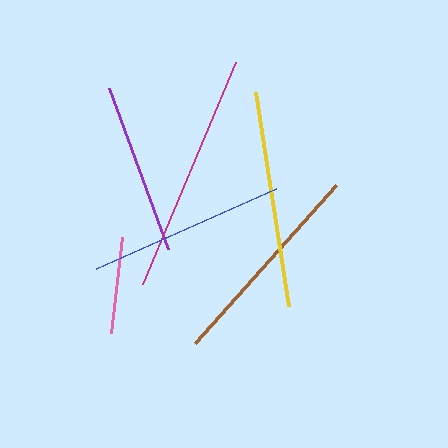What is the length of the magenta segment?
The magenta segment is approximately 241 pixels long.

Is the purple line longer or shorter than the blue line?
The blue line is longer than the purple line.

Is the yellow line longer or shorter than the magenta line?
The magenta line is longer than the yellow line.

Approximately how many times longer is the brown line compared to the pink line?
The brown line is approximately 2.2 times the length of the pink line.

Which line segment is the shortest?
The pink line is the shortest at approximately 96 pixels.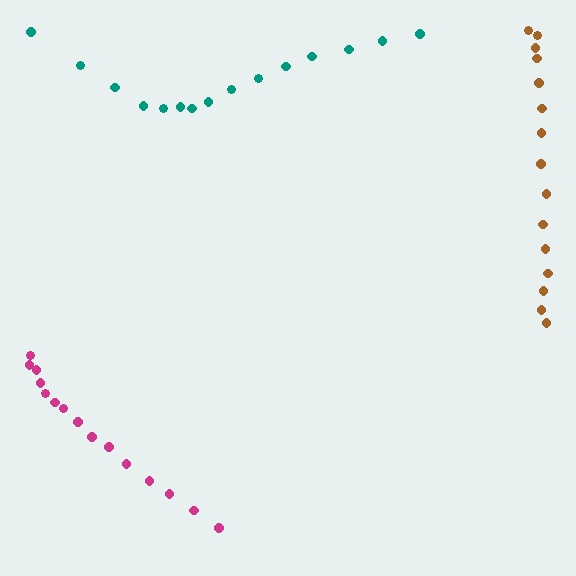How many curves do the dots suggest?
There are 3 distinct paths.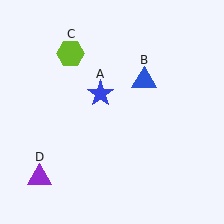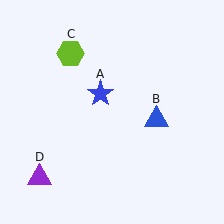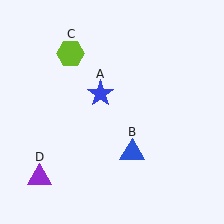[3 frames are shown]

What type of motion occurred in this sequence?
The blue triangle (object B) rotated clockwise around the center of the scene.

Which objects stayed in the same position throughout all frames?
Blue star (object A) and lime hexagon (object C) and purple triangle (object D) remained stationary.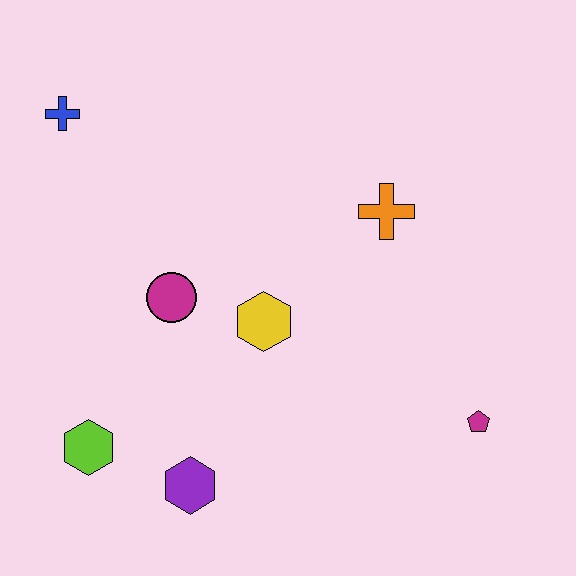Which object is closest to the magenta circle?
The yellow hexagon is closest to the magenta circle.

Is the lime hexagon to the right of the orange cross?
No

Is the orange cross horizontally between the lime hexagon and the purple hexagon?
No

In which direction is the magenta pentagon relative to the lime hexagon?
The magenta pentagon is to the right of the lime hexagon.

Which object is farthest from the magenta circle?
The magenta pentagon is farthest from the magenta circle.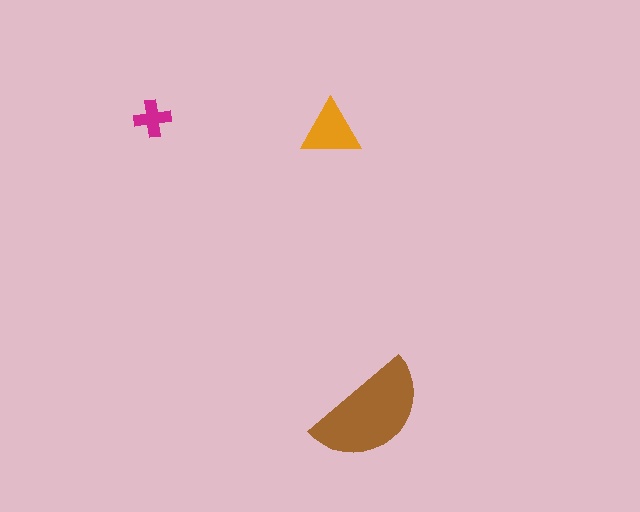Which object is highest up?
The magenta cross is topmost.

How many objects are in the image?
There are 3 objects in the image.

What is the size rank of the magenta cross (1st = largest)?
3rd.